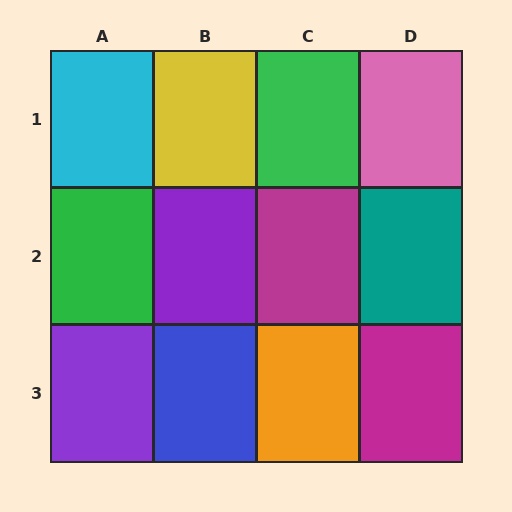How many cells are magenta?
2 cells are magenta.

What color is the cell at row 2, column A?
Green.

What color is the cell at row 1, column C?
Green.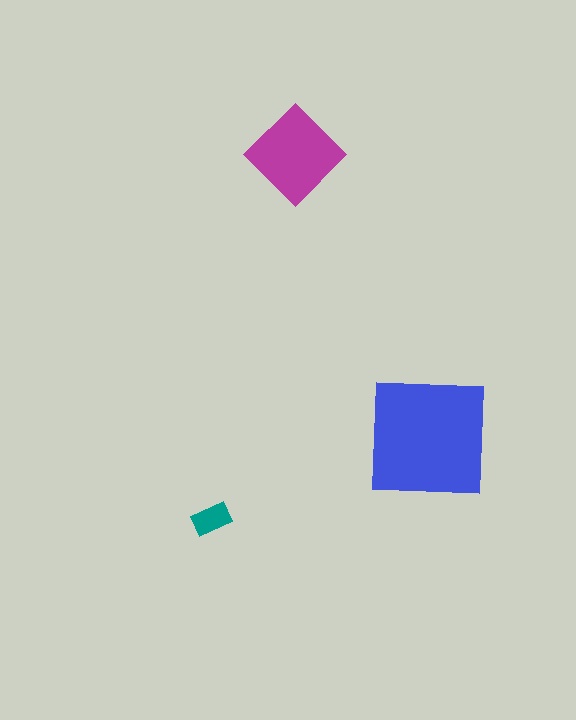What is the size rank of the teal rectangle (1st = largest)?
3rd.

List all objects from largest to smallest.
The blue square, the magenta diamond, the teal rectangle.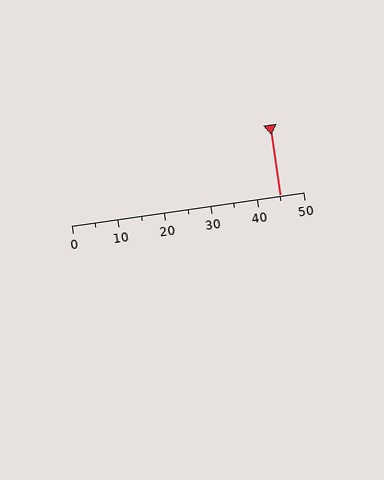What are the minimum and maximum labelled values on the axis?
The axis runs from 0 to 50.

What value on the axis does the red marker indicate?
The marker indicates approximately 45.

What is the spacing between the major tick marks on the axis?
The major ticks are spaced 10 apart.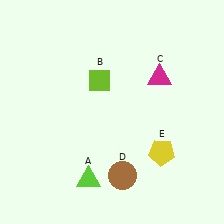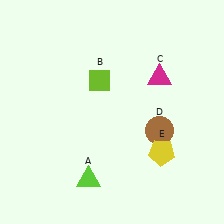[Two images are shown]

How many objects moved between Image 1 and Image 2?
1 object moved between the two images.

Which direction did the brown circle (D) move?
The brown circle (D) moved up.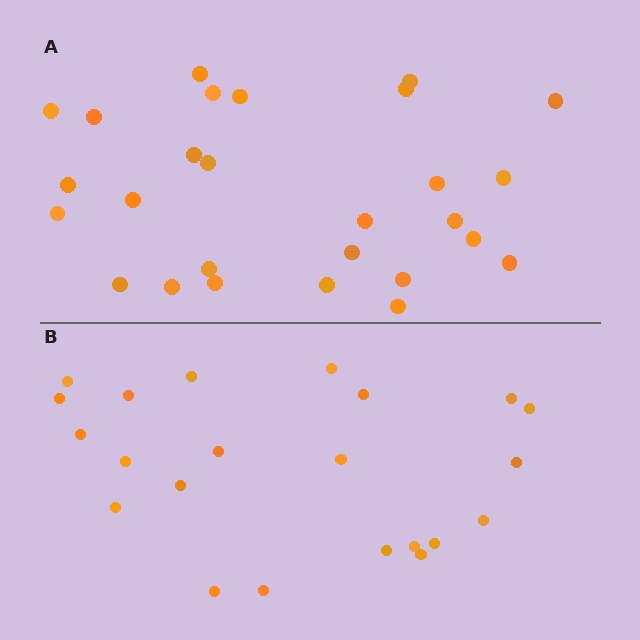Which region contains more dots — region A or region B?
Region A (the top region) has more dots.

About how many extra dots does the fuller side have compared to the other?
Region A has about 5 more dots than region B.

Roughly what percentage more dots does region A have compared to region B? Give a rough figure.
About 25% more.